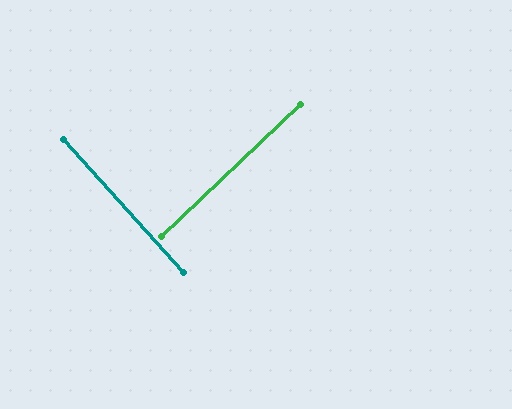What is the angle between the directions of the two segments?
Approximately 88 degrees.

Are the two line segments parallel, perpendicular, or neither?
Perpendicular — they meet at approximately 88°.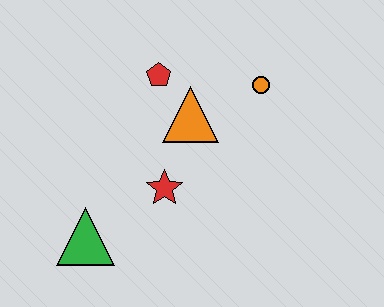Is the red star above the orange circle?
No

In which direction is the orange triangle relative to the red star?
The orange triangle is above the red star.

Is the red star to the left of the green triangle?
No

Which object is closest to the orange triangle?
The red pentagon is closest to the orange triangle.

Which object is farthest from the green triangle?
The orange circle is farthest from the green triangle.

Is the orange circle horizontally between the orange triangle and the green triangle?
No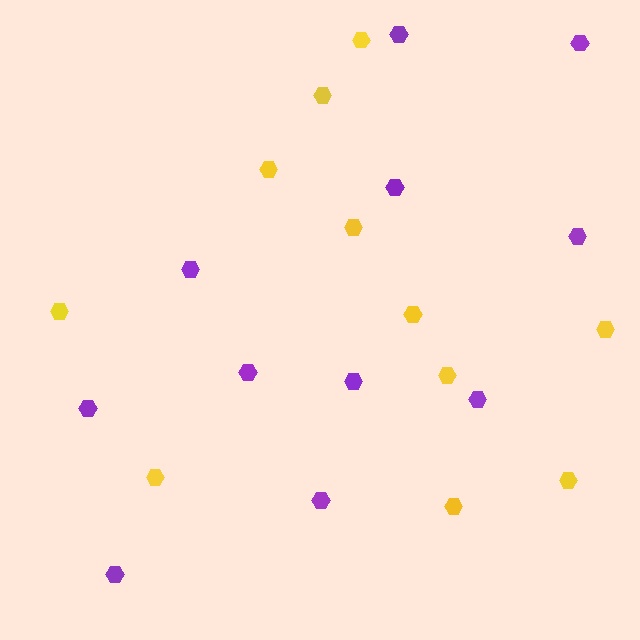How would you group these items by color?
There are 2 groups: one group of purple hexagons (11) and one group of yellow hexagons (11).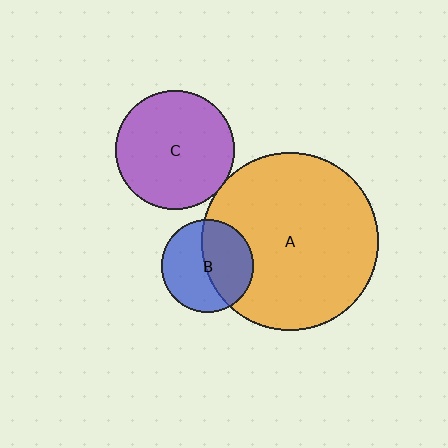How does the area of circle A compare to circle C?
Approximately 2.2 times.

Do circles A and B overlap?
Yes.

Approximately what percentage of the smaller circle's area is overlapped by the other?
Approximately 50%.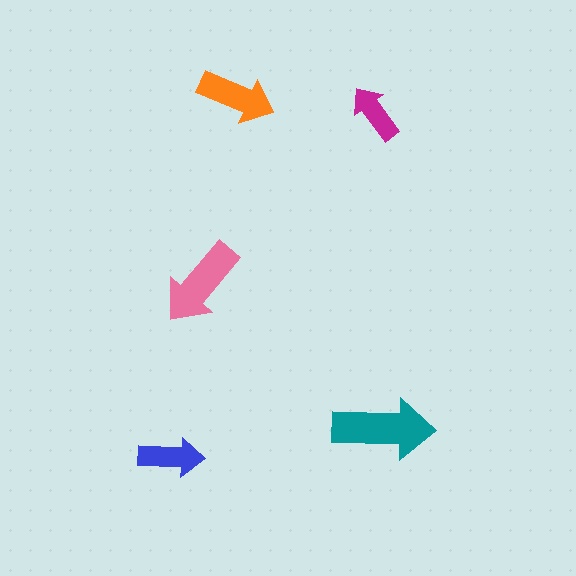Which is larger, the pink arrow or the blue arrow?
The pink one.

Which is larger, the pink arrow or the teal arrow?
The teal one.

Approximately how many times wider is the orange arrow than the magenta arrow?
About 1.5 times wider.